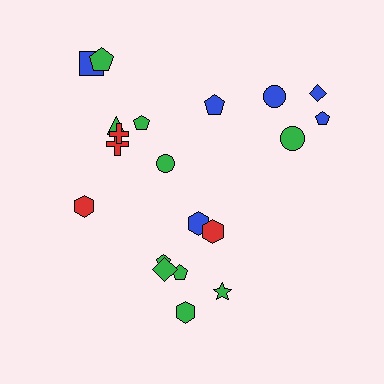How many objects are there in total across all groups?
There are 20 objects.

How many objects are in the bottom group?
There are 6 objects.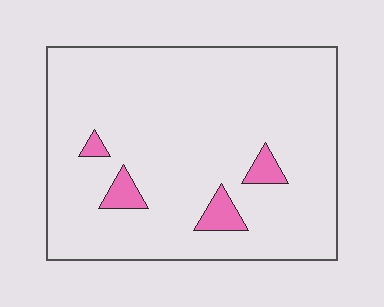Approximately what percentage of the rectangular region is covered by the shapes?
Approximately 5%.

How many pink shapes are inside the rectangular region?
4.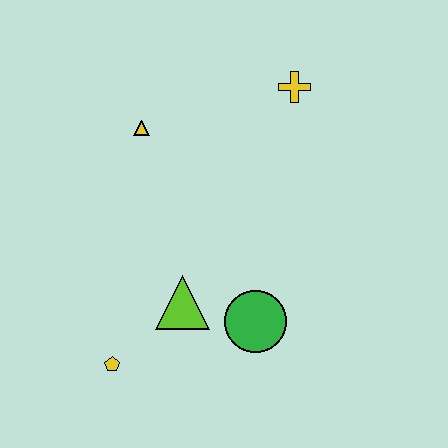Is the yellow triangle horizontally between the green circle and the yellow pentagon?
Yes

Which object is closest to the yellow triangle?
The yellow cross is closest to the yellow triangle.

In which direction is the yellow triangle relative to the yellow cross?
The yellow triangle is to the left of the yellow cross.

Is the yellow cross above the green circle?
Yes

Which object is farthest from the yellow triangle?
The yellow pentagon is farthest from the yellow triangle.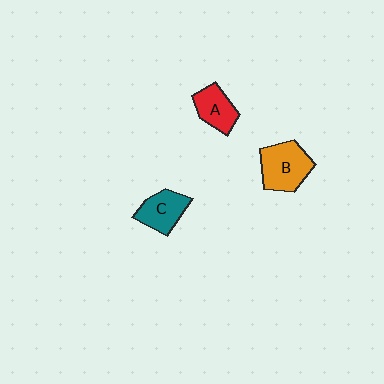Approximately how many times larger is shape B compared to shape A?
Approximately 1.4 times.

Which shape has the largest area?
Shape B (orange).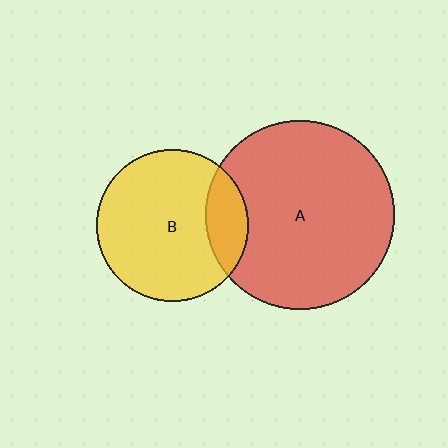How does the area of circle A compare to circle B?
Approximately 1.5 times.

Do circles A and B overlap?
Yes.